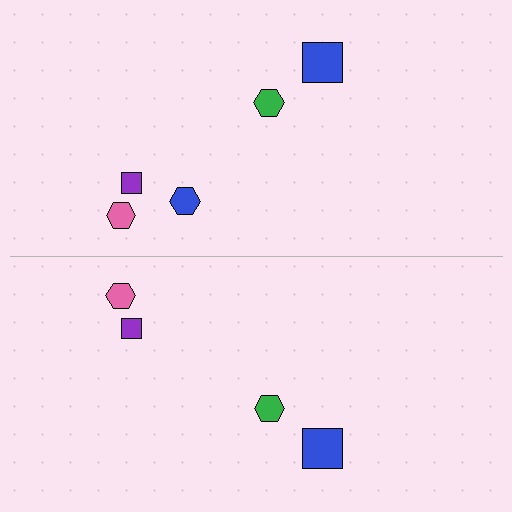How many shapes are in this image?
There are 9 shapes in this image.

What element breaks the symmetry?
A blue hexagon is missing from the bottom side.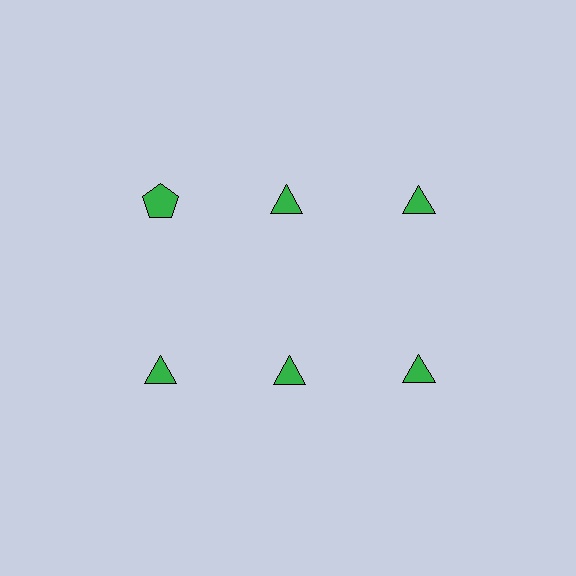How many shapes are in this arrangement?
There are 6 shapes arranged in a grid pattern.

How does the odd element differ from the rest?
It has a different shape: pentagon instead of triangle.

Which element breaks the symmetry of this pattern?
The green pentagon in the top row, leftmost column breaks the symmetry. All other shapes are green triangles.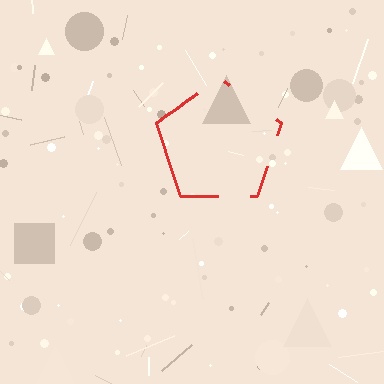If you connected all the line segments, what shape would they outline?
They would outline a pentagon.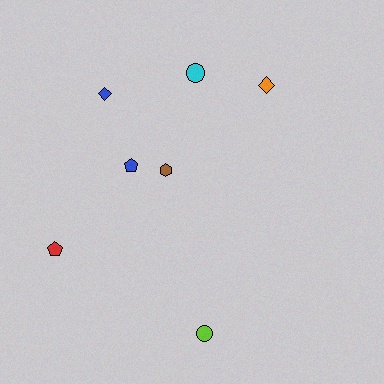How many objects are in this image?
There are 7 objects.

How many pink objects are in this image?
There are no pink objects.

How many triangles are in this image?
There are no triangles.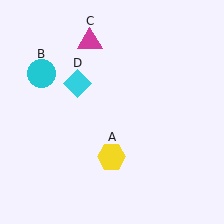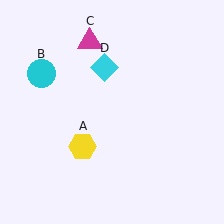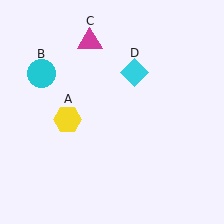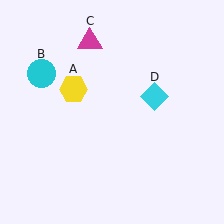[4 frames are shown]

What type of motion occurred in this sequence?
The yellow hexagon (object A), cyan diamond (object D) rotated clockwise around the center of the scene.